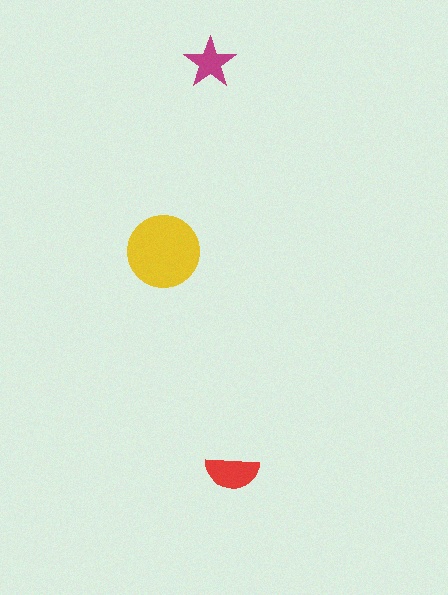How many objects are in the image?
There are 3 objects in the image.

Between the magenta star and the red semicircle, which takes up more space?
The red semicircle.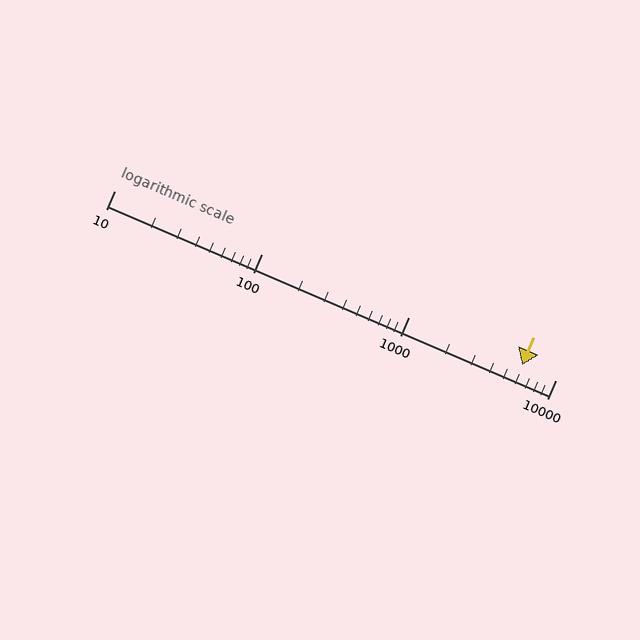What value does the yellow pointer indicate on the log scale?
The pointer indicates approximately 5900.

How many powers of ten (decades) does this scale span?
The scale spans 3 decades, from 10 to 10000.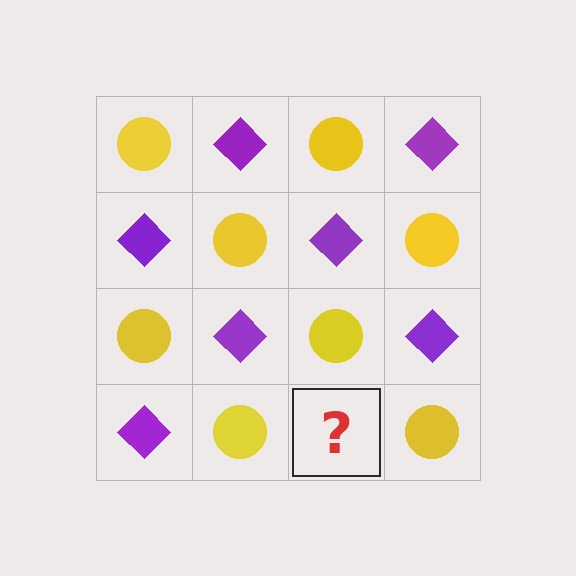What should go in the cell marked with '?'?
The missing cell should contain a purple diamond.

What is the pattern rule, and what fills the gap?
The rule is that it alternates yellow circle and purple diamond in a checkerboard pattern. The gap should be filled with a purple diamond.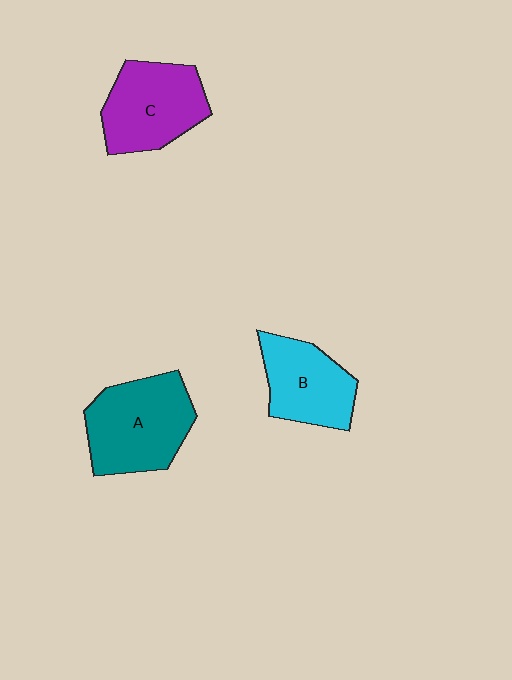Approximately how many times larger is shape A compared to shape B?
Approximately 1.3 times.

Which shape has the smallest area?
Shape B (cyan).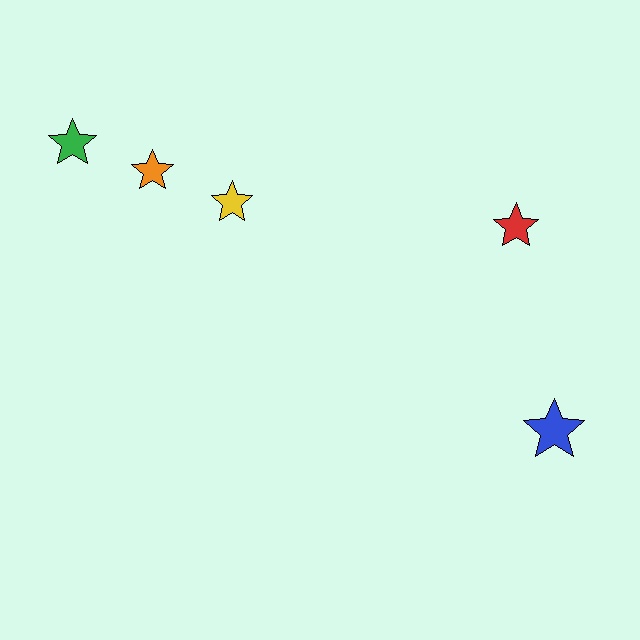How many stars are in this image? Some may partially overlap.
There are 5 stars.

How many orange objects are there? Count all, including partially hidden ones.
There is 1 orange object.